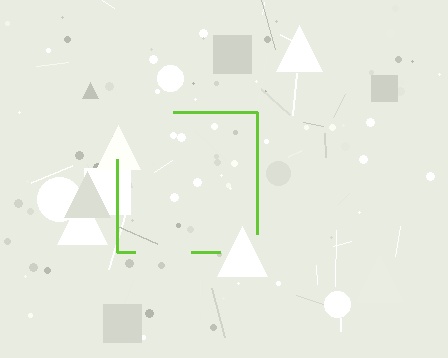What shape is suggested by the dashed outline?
The dashed outline suggests a square.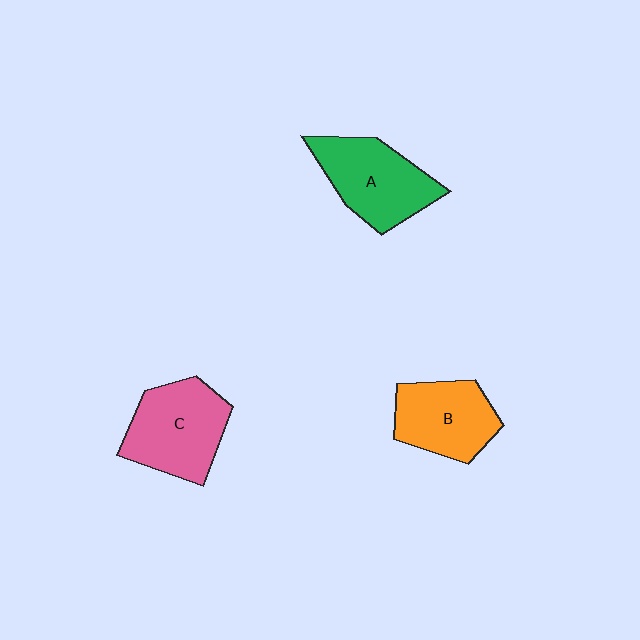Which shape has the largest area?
Shape C (pink).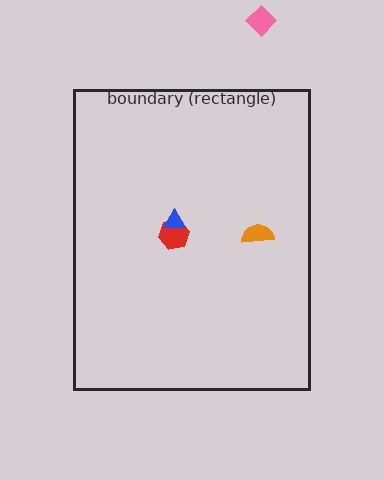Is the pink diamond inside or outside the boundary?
Outside.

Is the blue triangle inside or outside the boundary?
Inside.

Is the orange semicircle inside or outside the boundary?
Inside.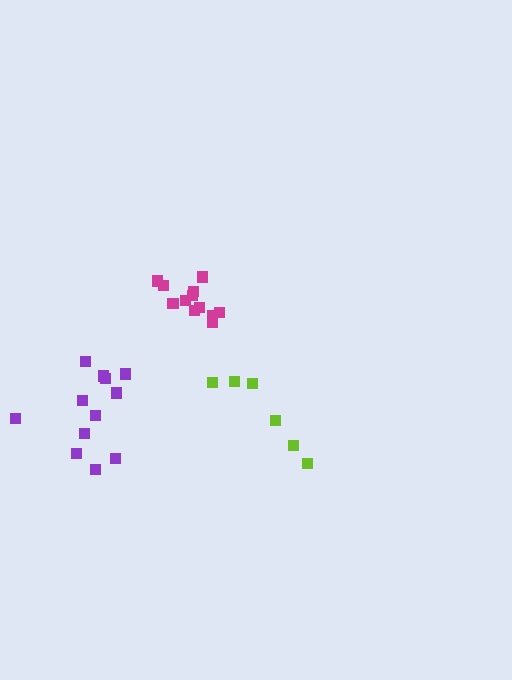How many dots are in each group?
Group 1: 6 dots, Group 2: 12 dots, Group 3: 12 dots (30 total).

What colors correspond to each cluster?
The clusters are colored: lime, purple, magenta.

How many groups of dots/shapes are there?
There are 3 groups.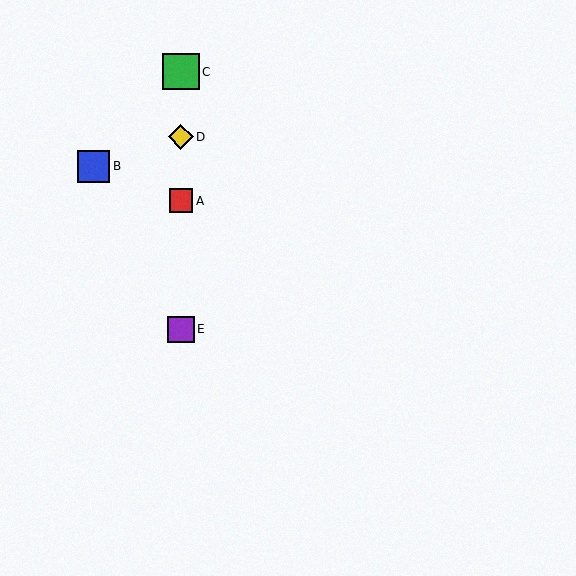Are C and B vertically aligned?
No, C is at x≈181 and B is at x≈94.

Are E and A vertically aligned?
Yes, both are at x≈181.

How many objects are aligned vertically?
4 objects (A, C, D, E) are aligned vertically.